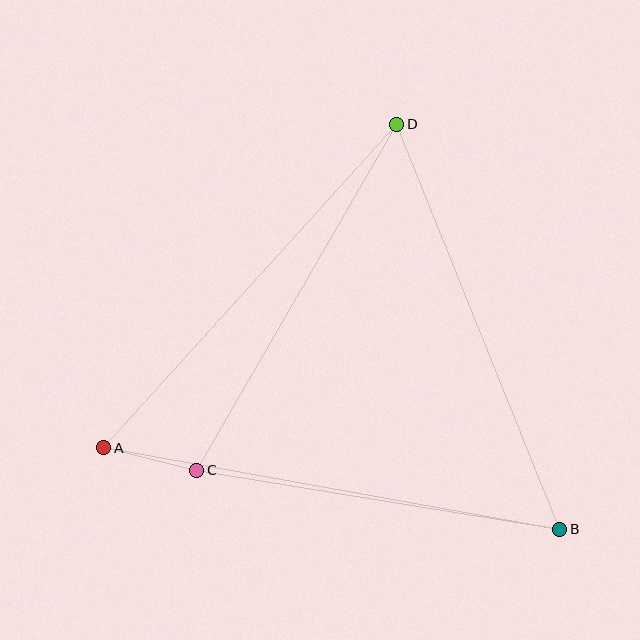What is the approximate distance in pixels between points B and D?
The distance between B and D is approximately 437 pixels.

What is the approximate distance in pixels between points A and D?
The distance between A and D is approximately 436 pixels.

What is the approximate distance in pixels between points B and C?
The distance between B and C is approximately 367 pixels.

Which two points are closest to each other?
Points A and C are closest to each other.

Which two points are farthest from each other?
Points A and B are farthest from each other.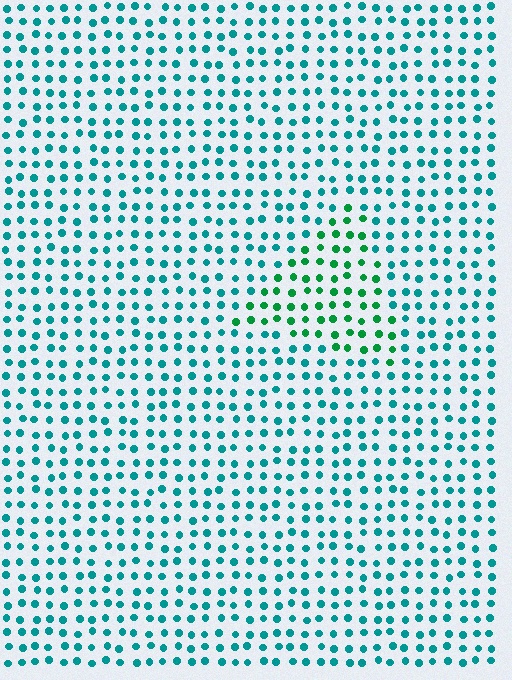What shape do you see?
I see a triangle.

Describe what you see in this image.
The image is filled with small teal elements in a uniform arrangement. A triangle-shaped region is visible where the elements are tinted to a slightly different hue, forming a subtle color boundary.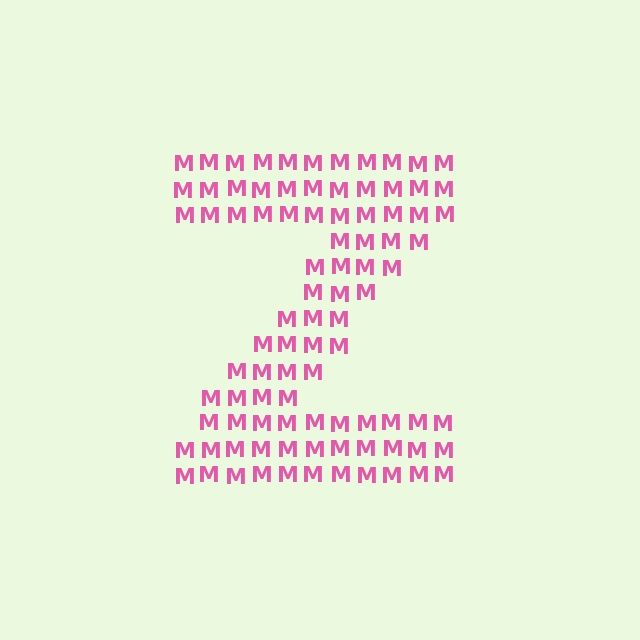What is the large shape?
The large shape is the letter Z.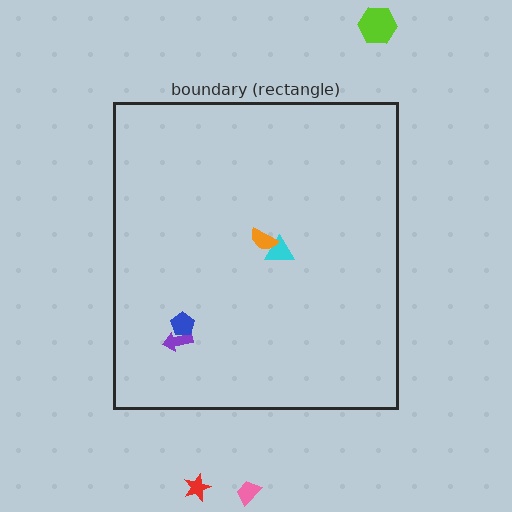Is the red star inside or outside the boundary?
Outside.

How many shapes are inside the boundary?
4 inside, 3 outside.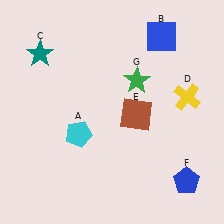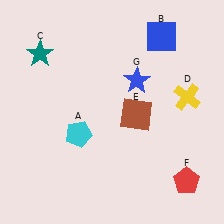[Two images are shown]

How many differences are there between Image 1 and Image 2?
There are 2 differences between the two images.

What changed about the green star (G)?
In Image 1, G is green. In Image 2, it changed to blue.